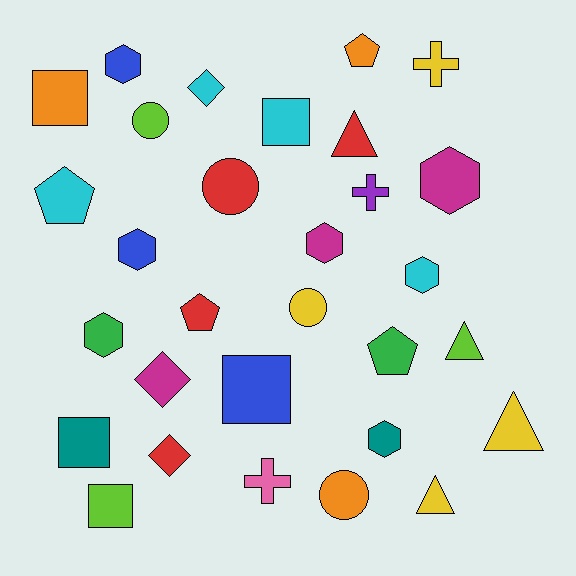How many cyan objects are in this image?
There are 4 cyan objects.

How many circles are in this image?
There are 4 circles.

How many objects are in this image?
There are 30 objects.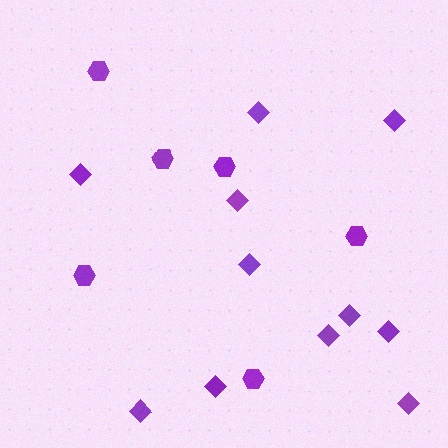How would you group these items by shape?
There are 2 groups: one group of diamonds (11) and one group of hexagons (6).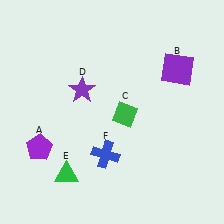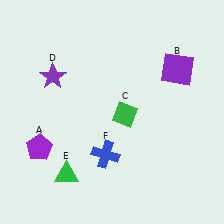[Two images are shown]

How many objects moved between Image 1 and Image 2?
1 object moved between the two images.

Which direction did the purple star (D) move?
The purple star (D) moved left.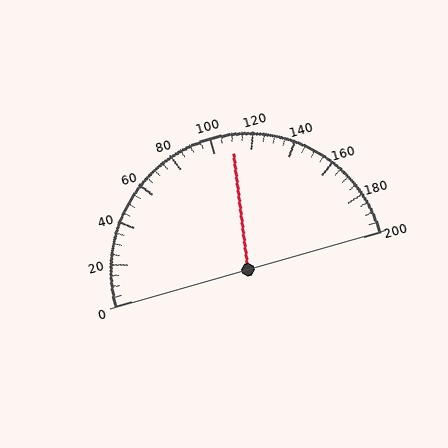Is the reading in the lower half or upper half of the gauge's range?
The reading is in the upper half of the range (0 to 200).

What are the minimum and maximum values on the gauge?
The gauge ranges from 0 to 200.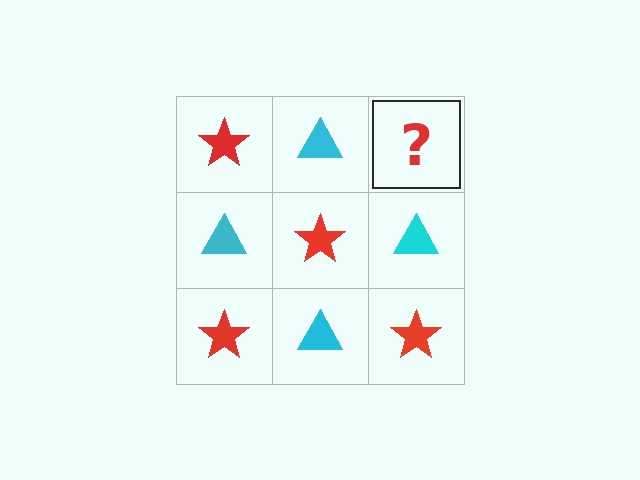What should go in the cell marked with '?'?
The missing cell should contain a red star.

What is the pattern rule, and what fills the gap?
The rule is that it alternates red star and cyan triangle in a checkerboard pattern. The gap should be filled with a red star.